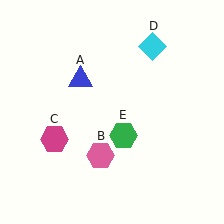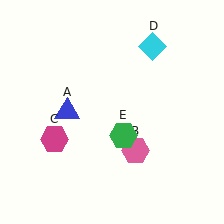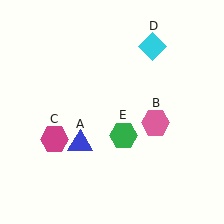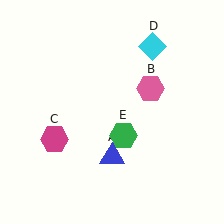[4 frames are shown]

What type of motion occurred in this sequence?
The blue triangle (object A), pink hexagon (object B) rotated counterclockwise around the center of the scene.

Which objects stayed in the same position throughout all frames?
Magenta hexagon (object C) and cyan diamond (object D) and green hexagon (object E) remained stationary.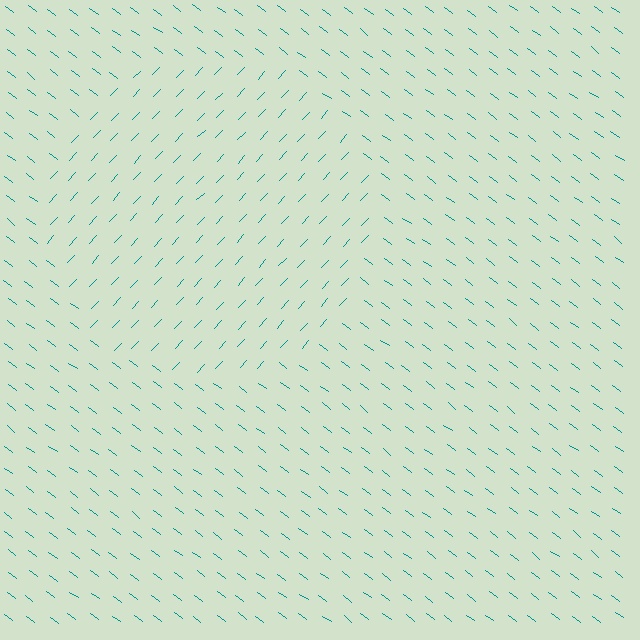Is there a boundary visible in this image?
Yes, there is a texture boundary formed by a change in line orientation.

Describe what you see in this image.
The image is filled with small teal line segments. A circle region in the image has lines oriented differently from the surrounding lines, creating a visible texture boundary.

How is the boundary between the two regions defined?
The boundary is defined purely by a change in line orientation (approximately 83 degrees difference). All lines are the same color and thickness.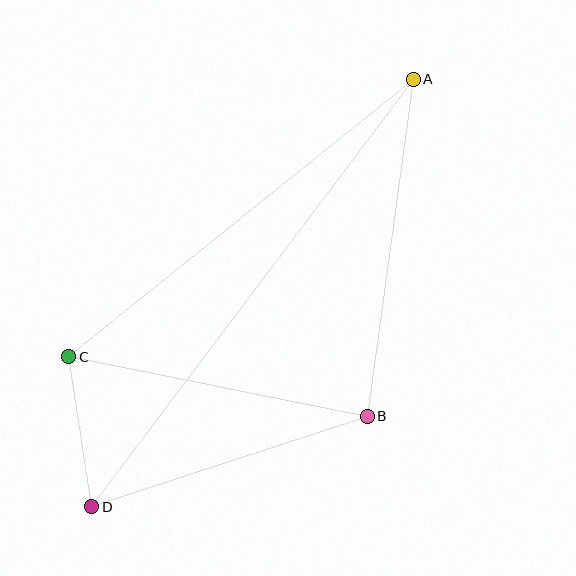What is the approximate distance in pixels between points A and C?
The distance between A and C is approximately 442 pixels.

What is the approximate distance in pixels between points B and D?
The distance between B and D is approximately 290 pixels.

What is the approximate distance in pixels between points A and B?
The distance between A and B is approximately 340 pixels.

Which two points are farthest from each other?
Points A and D are farthest from each other.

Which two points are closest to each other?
Points C and D are closest to each other.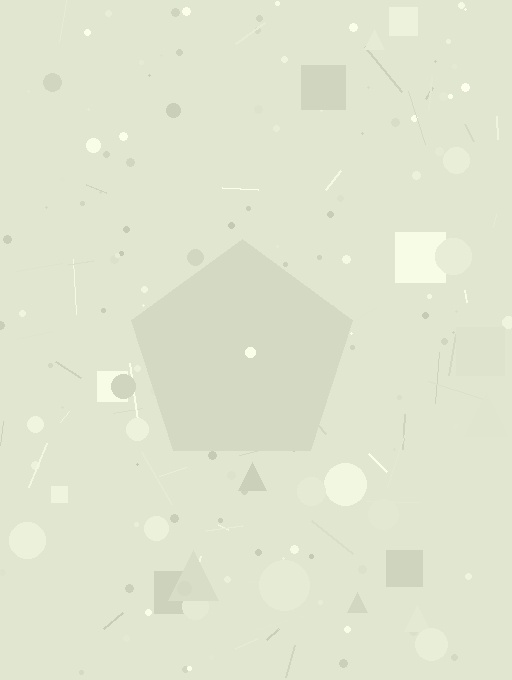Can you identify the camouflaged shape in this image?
The camouflaged shape is a pentagon.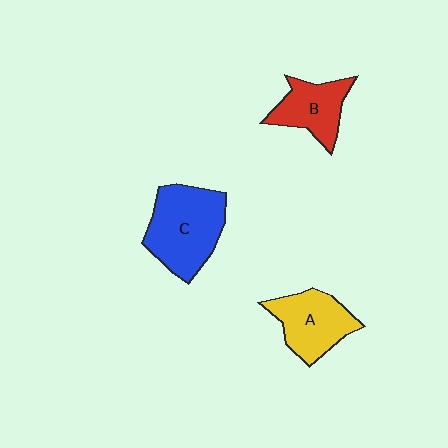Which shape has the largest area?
Shape C (blue).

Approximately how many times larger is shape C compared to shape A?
Approximately 1.3 times.